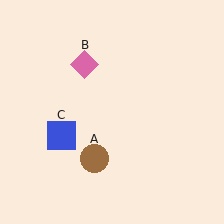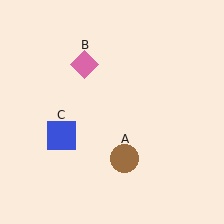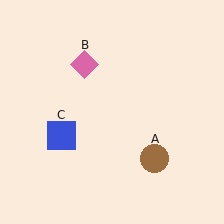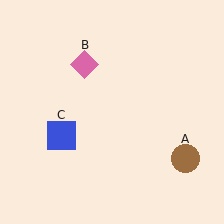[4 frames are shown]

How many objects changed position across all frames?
1 object changed position: brown circle (object A).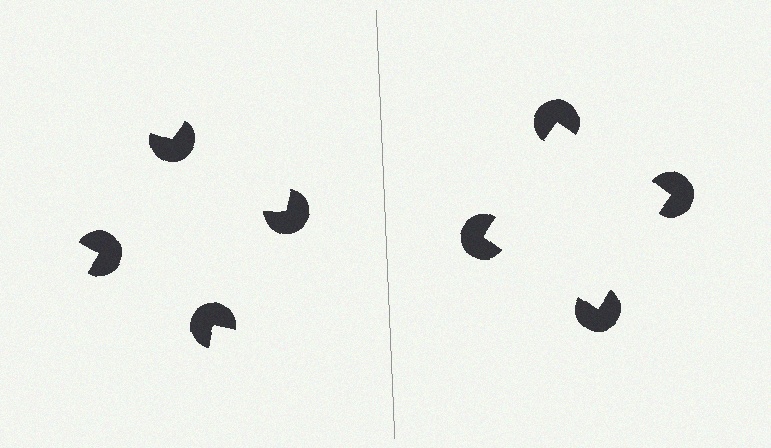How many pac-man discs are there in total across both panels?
8 — 4 on each side.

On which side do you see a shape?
An illusory square appears on the right side. On the left side the wedge cuts are rotated, so no coherent shape forms.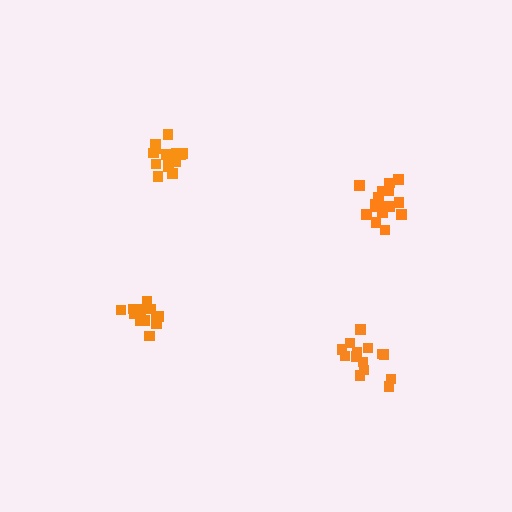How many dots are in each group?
Group 1: 18 dots, Group 2: 14 dots, Group 3: 13 dots, Group 4: 14 dots (59 total).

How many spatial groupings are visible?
There are 4 spatial groupings.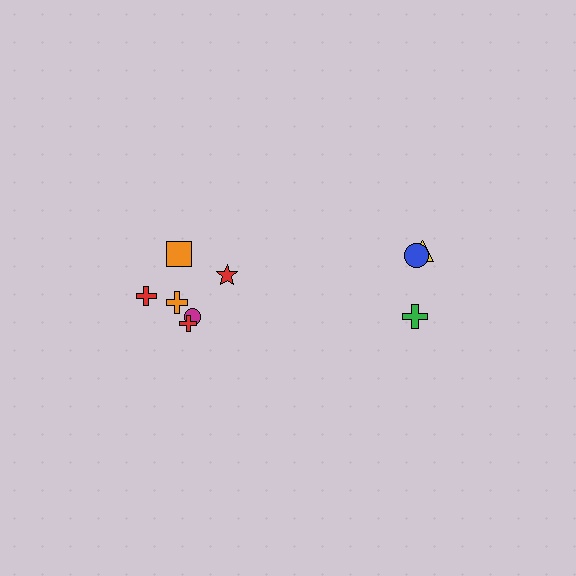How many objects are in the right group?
There are 3 objects.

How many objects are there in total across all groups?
There are 9 objects.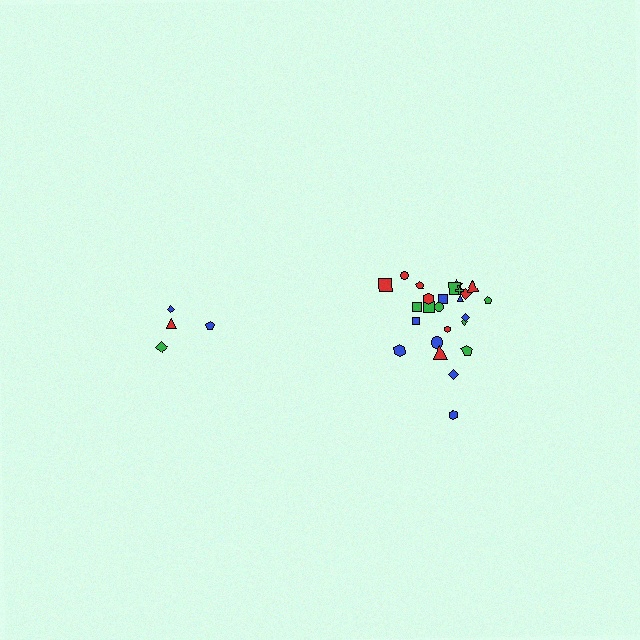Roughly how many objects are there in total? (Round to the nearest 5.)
Roughly 30 objects in total.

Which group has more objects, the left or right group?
The right group.